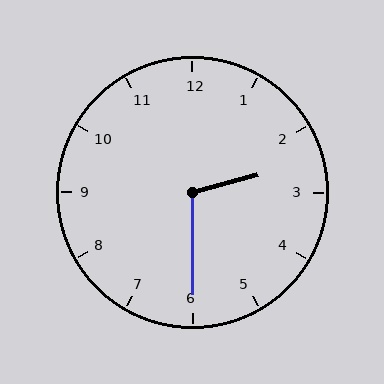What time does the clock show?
2:30.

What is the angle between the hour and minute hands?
Approximately 105 degrees.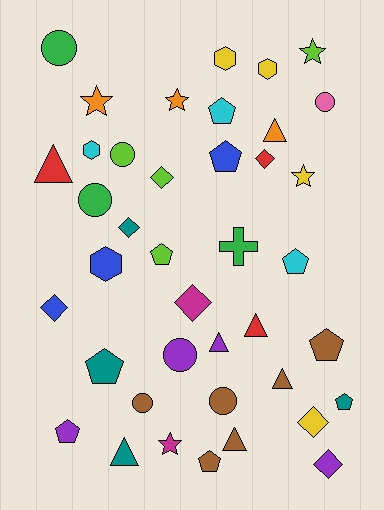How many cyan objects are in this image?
There are 3 cyan objects.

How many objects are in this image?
There are 40 objects.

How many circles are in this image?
There are 7 circles.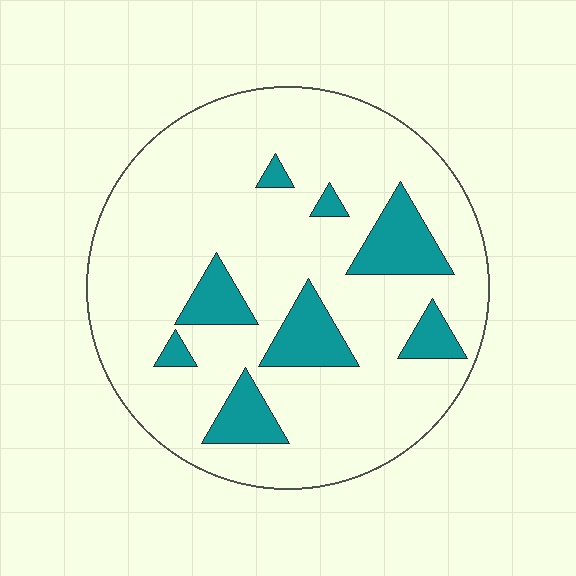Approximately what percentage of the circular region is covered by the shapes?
Approximately 15%.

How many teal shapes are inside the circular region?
8.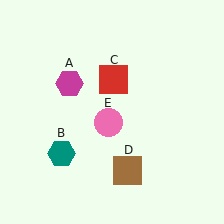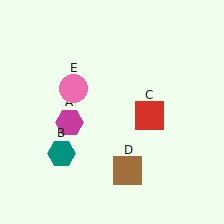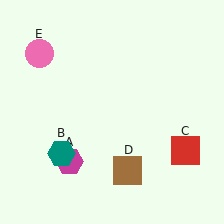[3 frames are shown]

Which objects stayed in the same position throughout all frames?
Teal hexagon (object B) and brown square (object D) remained stationary.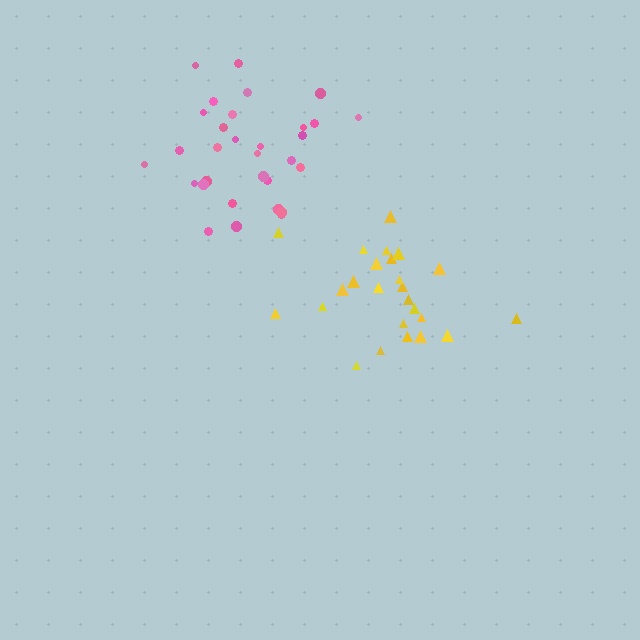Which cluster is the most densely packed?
Pink.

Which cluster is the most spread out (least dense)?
Yellow.